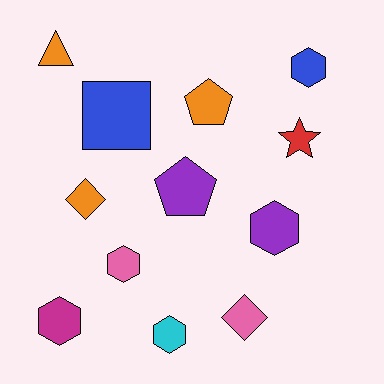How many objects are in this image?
There are 12 objects.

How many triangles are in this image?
There is 1 triangle.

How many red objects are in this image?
There is 1 red object.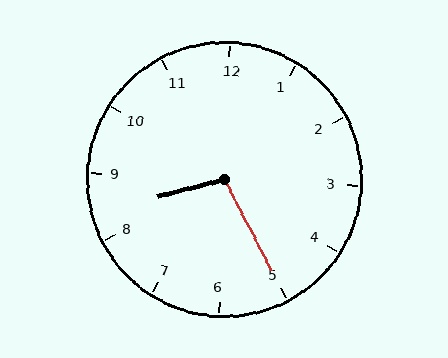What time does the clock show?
8:25.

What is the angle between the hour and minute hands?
Approximately 102 degrees.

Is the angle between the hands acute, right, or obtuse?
It is obtuse.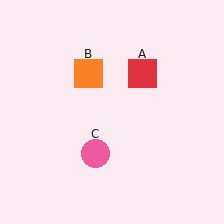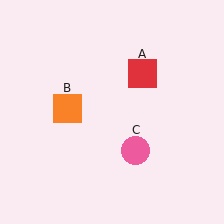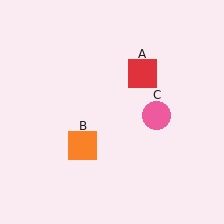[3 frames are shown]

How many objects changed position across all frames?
2 objects changed position: orange square (object B), pink circle (object C).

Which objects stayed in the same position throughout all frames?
Red square (object A) remained stationary.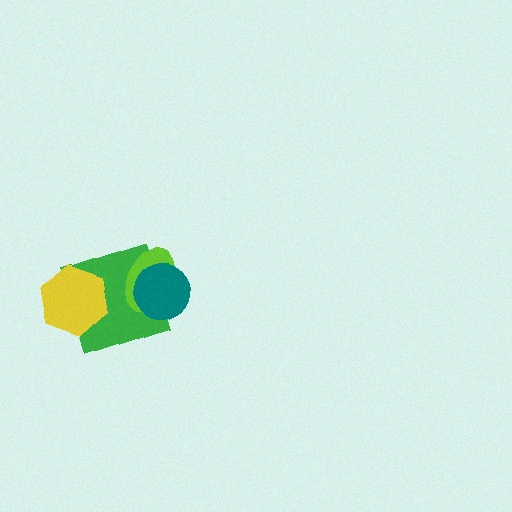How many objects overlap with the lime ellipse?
2 objects overlap with the lime ellipse.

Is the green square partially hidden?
Yes, it is partially covered by another shape.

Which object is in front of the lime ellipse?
The teal circle is in front of the lime ellipse.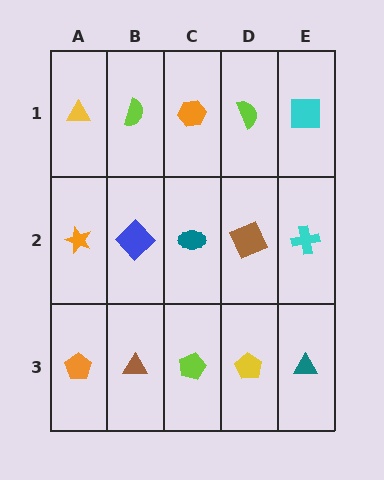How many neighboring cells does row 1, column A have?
2.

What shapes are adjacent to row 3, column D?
A brown square (row 2, column D), a lime pentagon (row 3, column C), a teal triangle (row 3, column E).